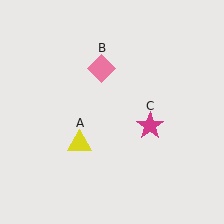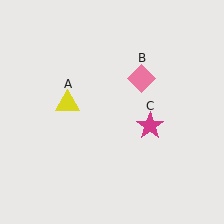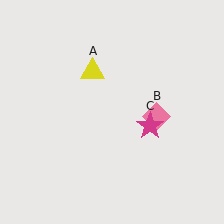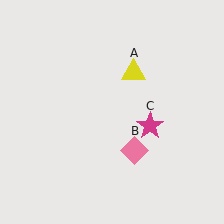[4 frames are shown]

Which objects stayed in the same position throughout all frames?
Magenta star (object C) remained stationary.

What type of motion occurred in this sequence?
The yellow triangle (object A), pink diamond (object B) rotated clockwise around the center of the scene.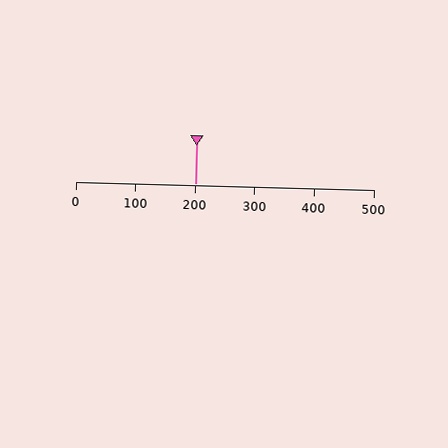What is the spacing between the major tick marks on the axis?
The major ticks are spaced 100 apart.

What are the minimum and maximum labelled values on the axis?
The axis runs from 0 to 500.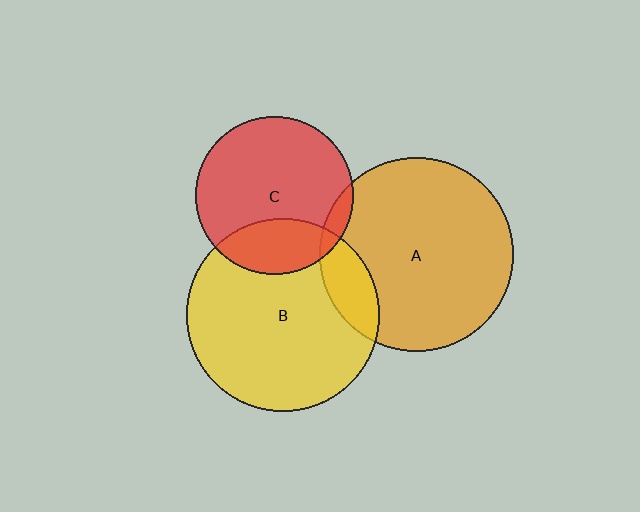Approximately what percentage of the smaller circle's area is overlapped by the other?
Approximately 15%.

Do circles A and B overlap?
Yes.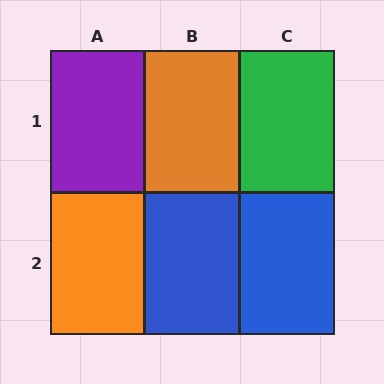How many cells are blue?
2 cells are blue.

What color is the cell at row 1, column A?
Purple.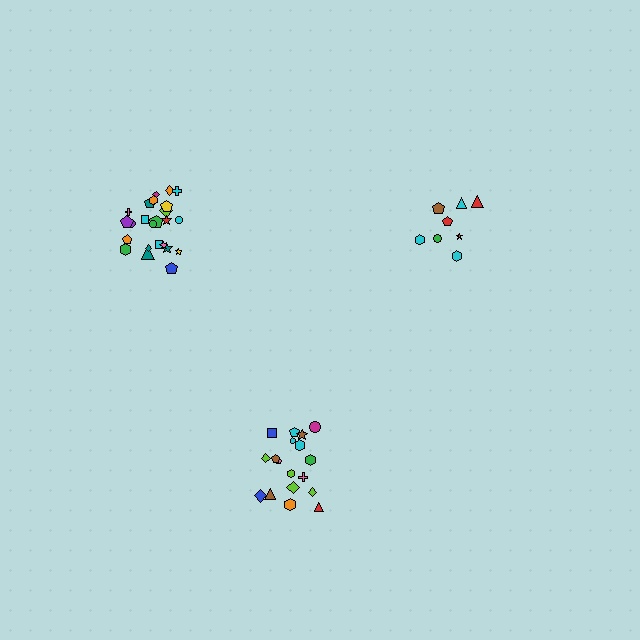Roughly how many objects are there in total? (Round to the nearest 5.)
Roughly 50 objects in total.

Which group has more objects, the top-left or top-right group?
The top-left group.